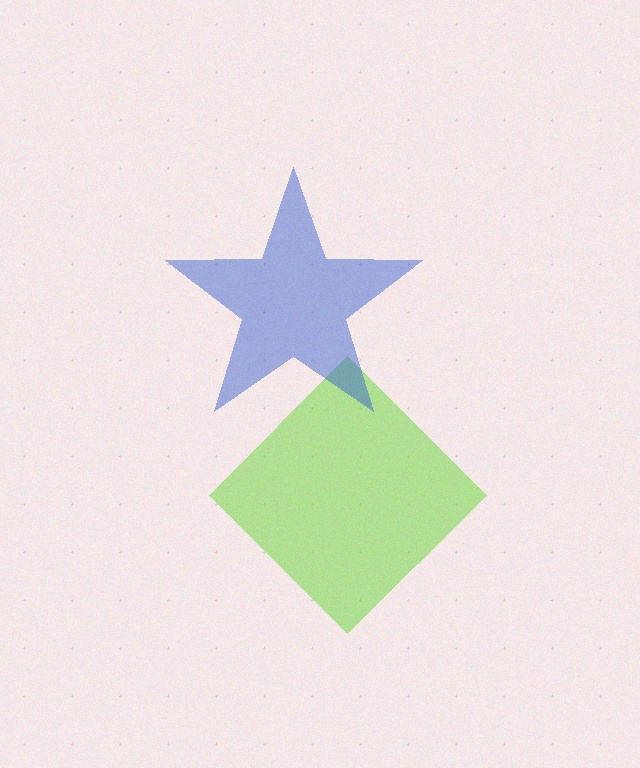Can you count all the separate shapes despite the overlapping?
Yes, there are 2 separate shapes.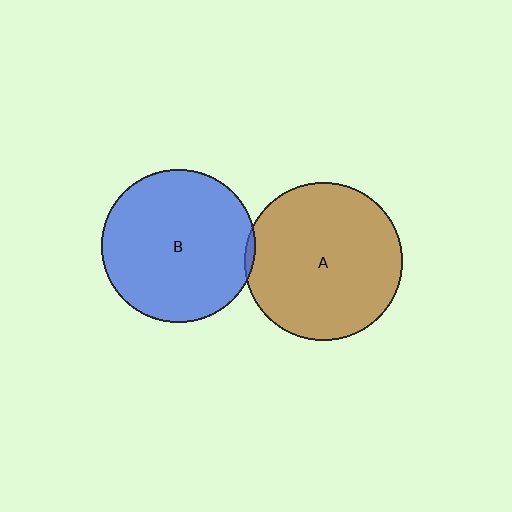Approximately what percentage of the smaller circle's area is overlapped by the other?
Approximately 5%.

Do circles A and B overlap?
Yes.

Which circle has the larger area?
Circle A (brown).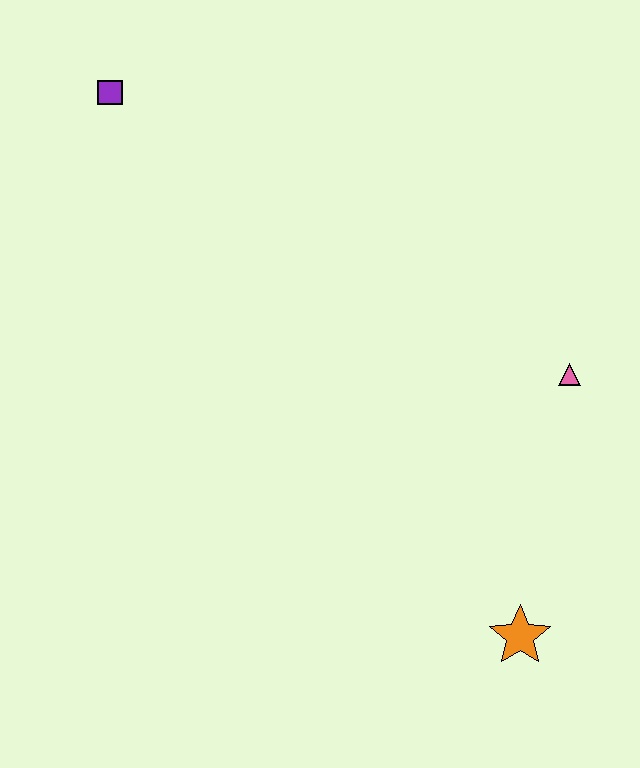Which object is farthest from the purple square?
The orange star is farthest from the purple square.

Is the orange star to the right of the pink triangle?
No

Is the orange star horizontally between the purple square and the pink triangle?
Yes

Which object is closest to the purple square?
The pink triangle is closest to the purple square.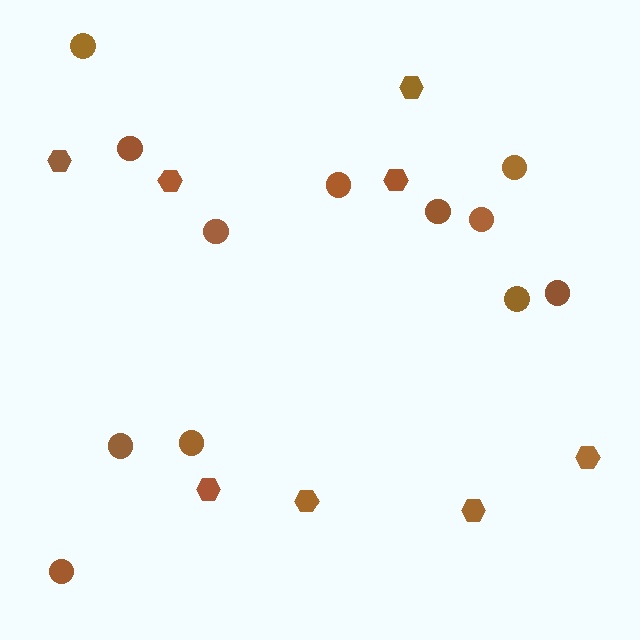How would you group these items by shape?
There are 2 groups: one group of hexagons (8) and one group of circles (12).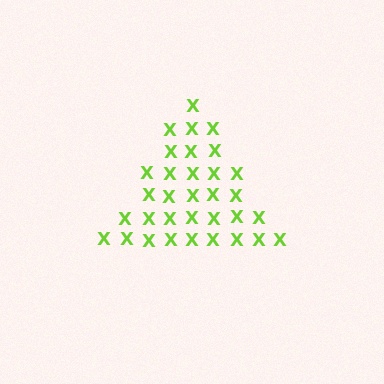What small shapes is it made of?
It is made of small letter X's.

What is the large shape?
The large shape is a triangle.